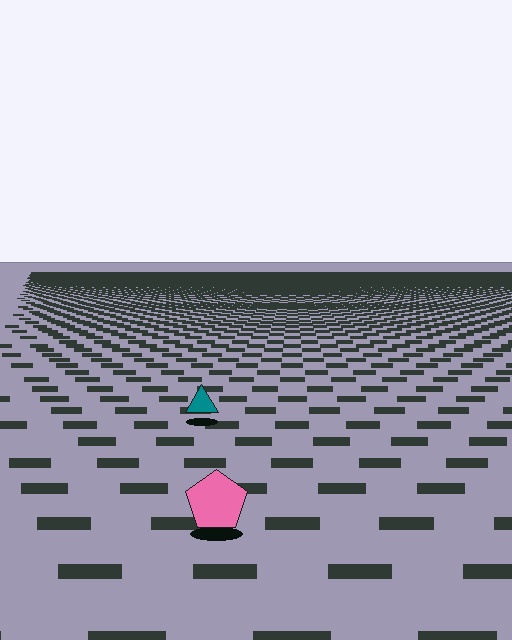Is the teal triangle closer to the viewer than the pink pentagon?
No. The pink pentagon is closer — you can tell from the texture gradient: the ground texture is coarser near it.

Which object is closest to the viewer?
The pink pentagon is closest. The texture marks near it are larger and more spread out.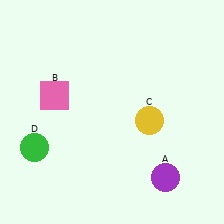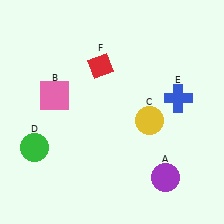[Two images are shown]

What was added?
A blue cross (E), a red diamond (F) were added in Image 2.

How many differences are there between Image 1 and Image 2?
There are 2 differences between the two images.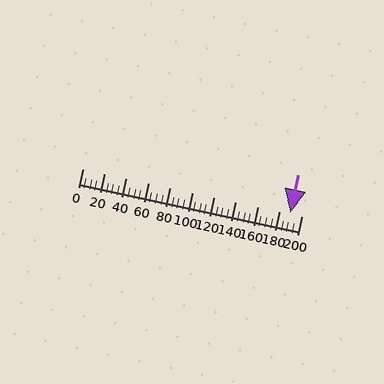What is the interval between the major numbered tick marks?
The major tick marks are spaced 20 units apart.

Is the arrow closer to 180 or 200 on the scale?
The arrow is closer to 200.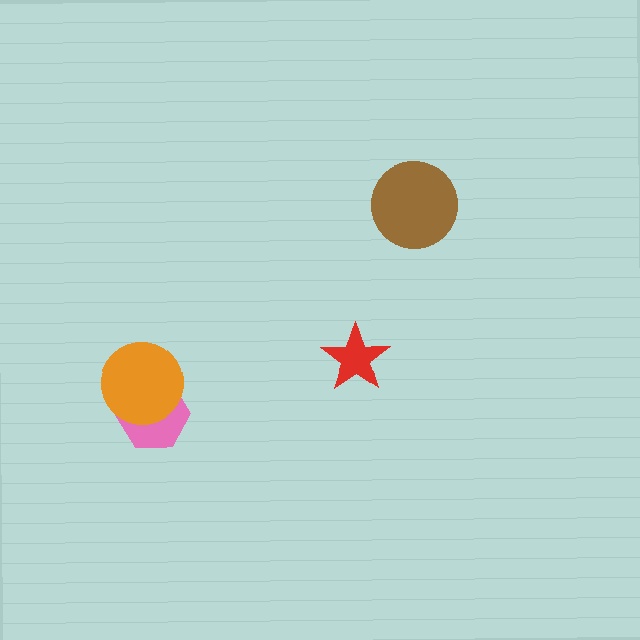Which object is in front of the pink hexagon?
The orange circle is in front of the pink hexagon.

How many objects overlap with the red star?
0 objects overlap with the red star.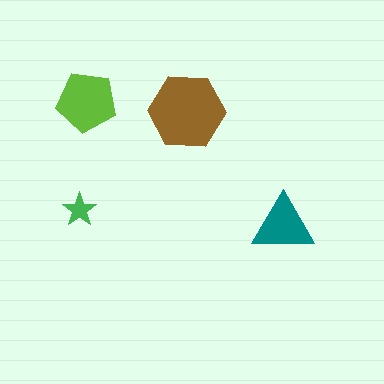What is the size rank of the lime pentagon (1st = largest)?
2nd.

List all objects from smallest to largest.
The green star, the teal triangle, the lime pentagon, the brown hexagon.